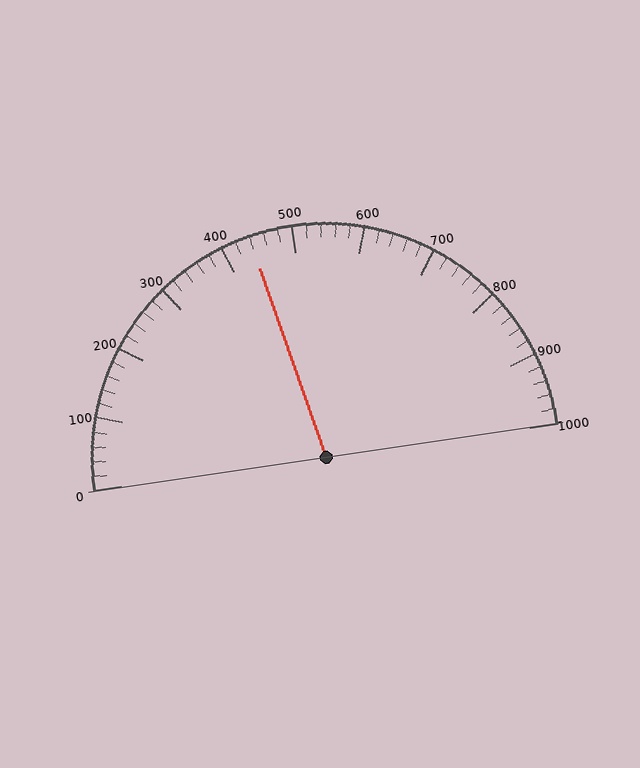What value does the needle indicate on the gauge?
The needle indicates approximately 440.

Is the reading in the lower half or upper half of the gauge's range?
The reading is in the lower half of the range (0 to 1000).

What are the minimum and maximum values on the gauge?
The gauge ranges from 0 to 1000.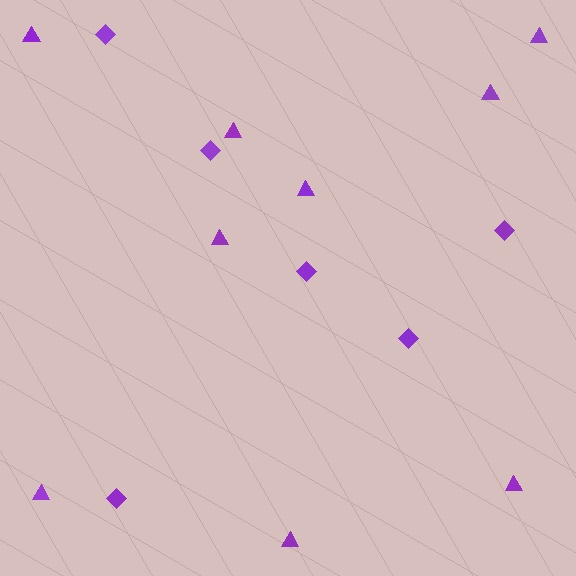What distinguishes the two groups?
There are 2 groups: one group of triangles (9) and one group of diamonds (6).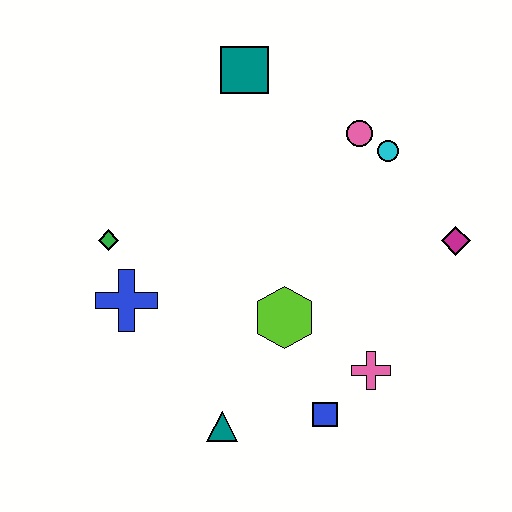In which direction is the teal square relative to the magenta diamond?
The teal square is to the left of the magenta diamond.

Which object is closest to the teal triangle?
The blue square is closest to the teal triangle.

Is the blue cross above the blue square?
Yes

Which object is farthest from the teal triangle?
The teal square is farthest from the teal triangle.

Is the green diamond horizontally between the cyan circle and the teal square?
No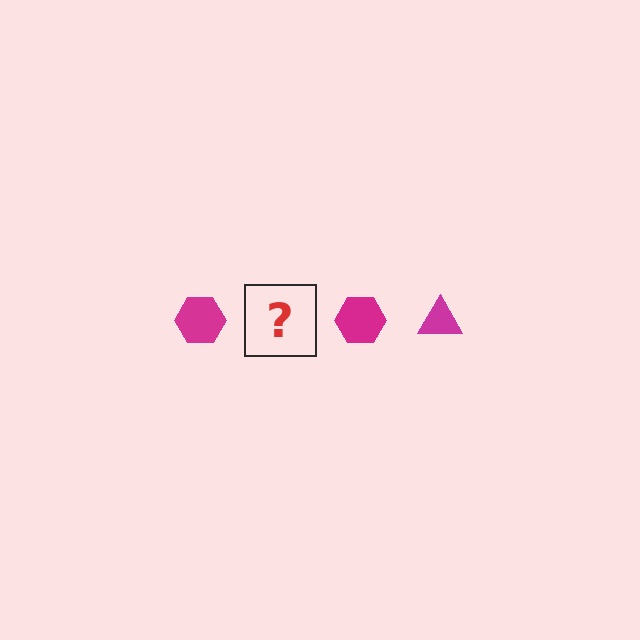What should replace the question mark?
The question mark should be replaced with a magenta triangle.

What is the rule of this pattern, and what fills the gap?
The rule is that the pattern cycles through hexagon, triangle shapes in magenta. The gap should be filled with a magenta triangle.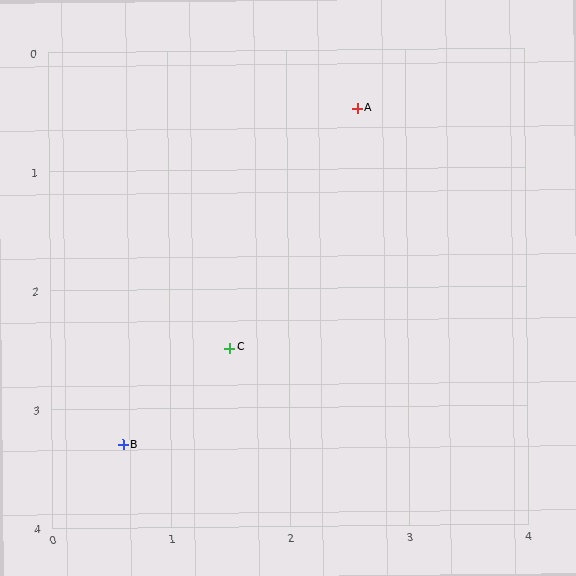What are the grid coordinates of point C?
Point C is at approximately (1.5, 2.5).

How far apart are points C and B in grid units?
Points C and B are about 1.2 grid units apart.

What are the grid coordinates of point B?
Point B is at approximately (0.6, 3.3).